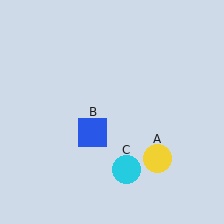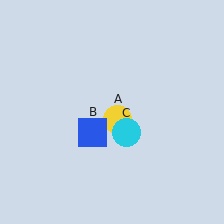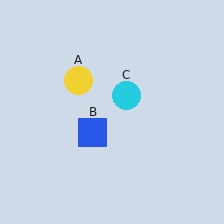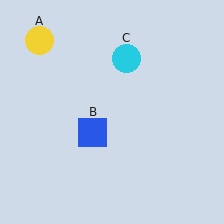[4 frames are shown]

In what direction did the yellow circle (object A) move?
The yellow circle (object A) moved up and to the left.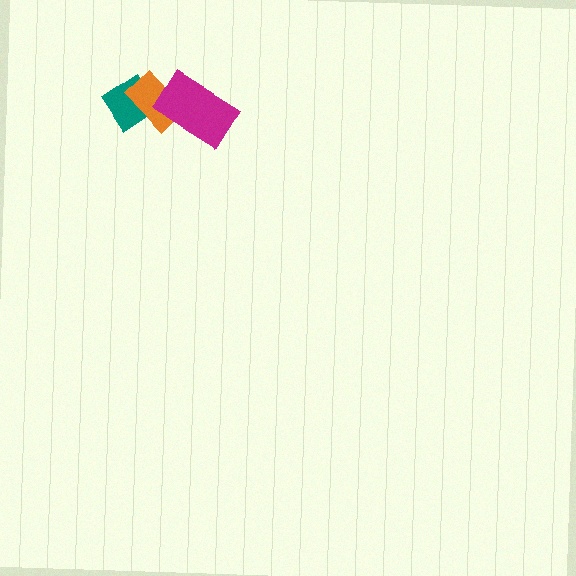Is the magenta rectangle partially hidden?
No, no other shape covers it.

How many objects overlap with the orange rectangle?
2 objects overlap with the orange rectangle.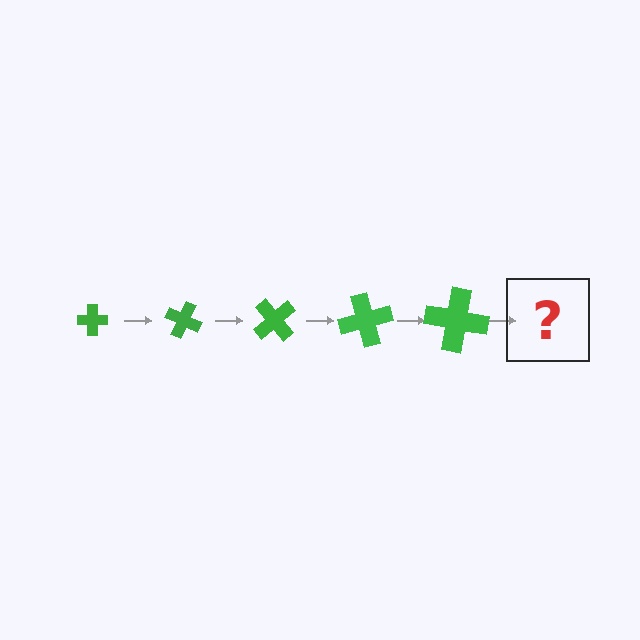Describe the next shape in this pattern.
It should be a cross, larger than the previous one and rotated 125 degrees from the start.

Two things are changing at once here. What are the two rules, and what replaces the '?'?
The two rules are that the cross grows larger each step and it rotates 25 degrees each step. The '?' should be a cross, larger than the previous one and rotated 125 degrees from the start.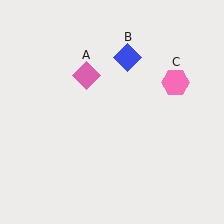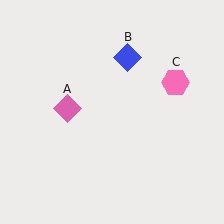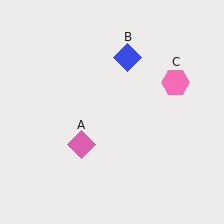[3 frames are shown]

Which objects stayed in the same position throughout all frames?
Blue diamond (object B) and pink hexagon (object C) remained stationary.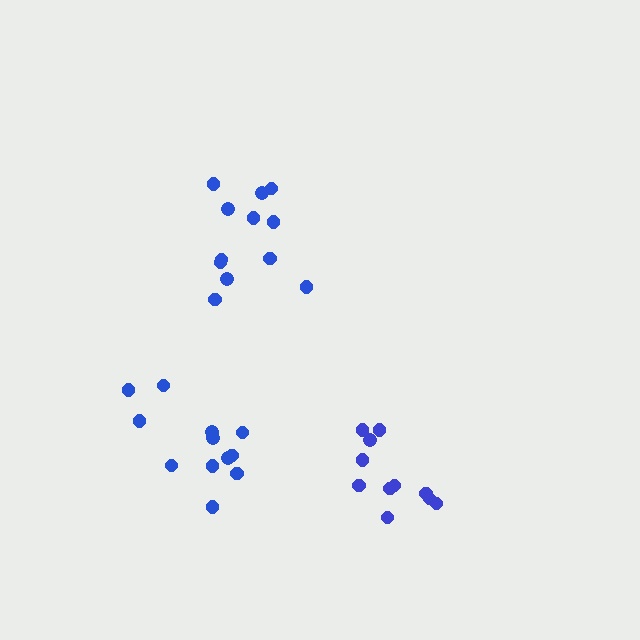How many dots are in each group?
Group 1: 12 dots, Group 2: 11 dots, Group 3: 12 dots (35 total).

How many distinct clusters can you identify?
There are 3 distinct clusters.